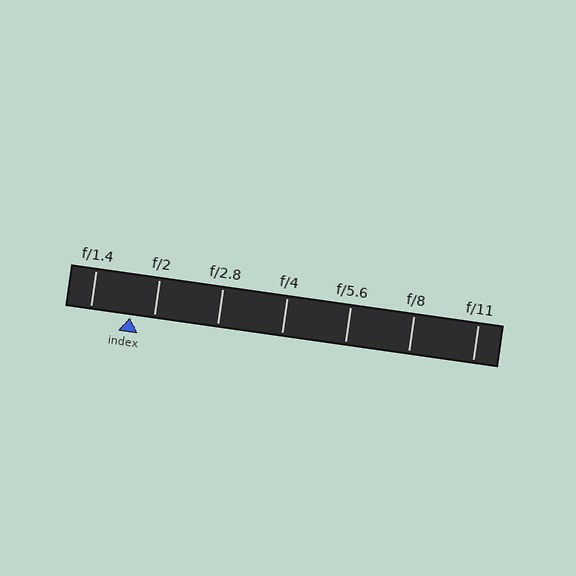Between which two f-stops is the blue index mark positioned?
The index mark is between f/1.4 and f/2.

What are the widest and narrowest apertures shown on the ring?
The widest aperture shown is f/1.4 and the narrowest is f/11.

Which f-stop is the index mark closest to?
The index mark is closest to f/2.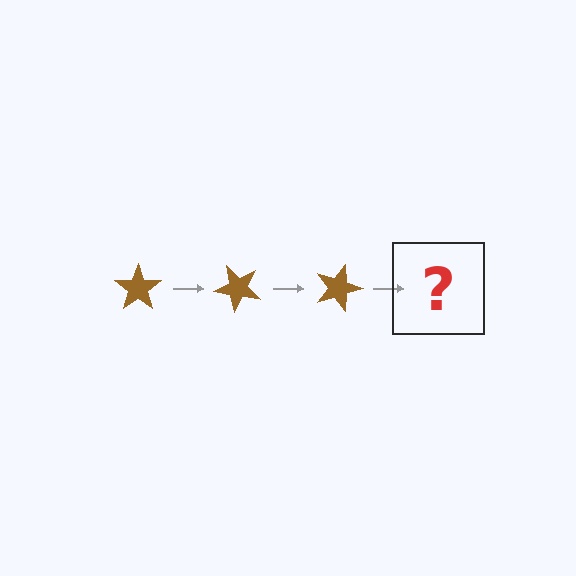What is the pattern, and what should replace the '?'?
The pattern is that the star rotates 45 degrees each step. The '?' should be a brown star rotated 135 degrees.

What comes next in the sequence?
The next element should be a brown star rotated 135 degrees.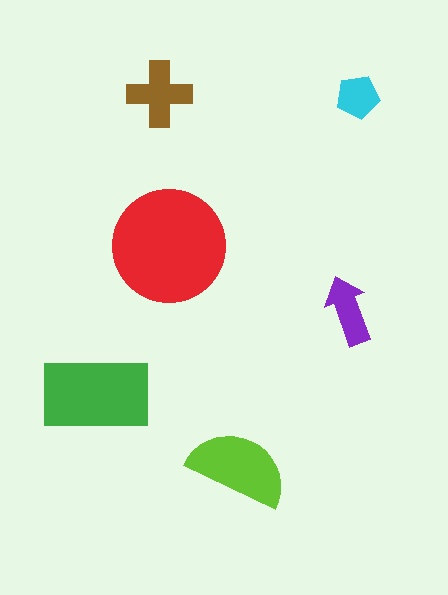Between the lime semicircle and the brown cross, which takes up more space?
The lime semicircle.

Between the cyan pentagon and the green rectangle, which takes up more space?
The green rectangle.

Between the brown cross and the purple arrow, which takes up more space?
The brown cross.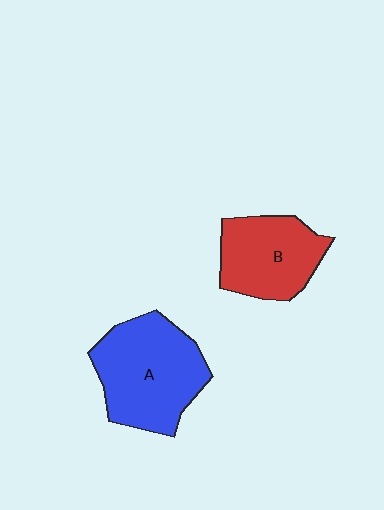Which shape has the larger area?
Shape A (blue).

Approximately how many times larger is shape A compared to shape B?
Approximately 1.4 times.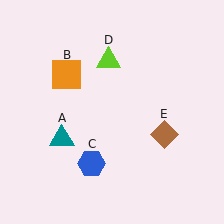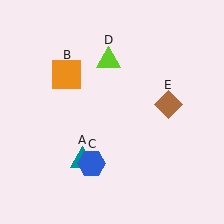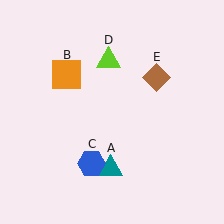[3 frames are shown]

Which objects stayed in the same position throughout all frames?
Orange square (object B) and blue hexagon (object C) and lime triangle (object D) remained stationary.